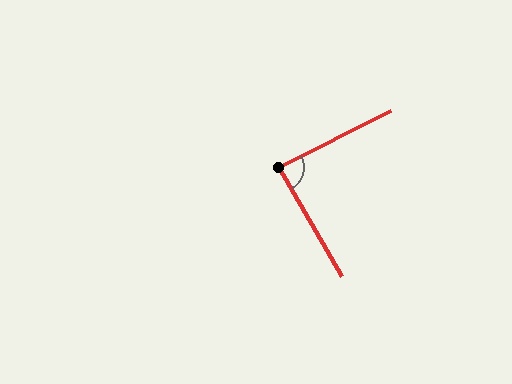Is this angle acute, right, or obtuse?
It is approximately a right angle.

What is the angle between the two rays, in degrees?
Approximately 87 degrees.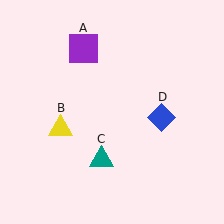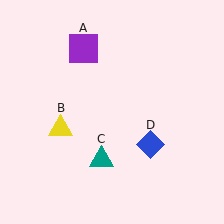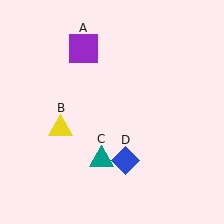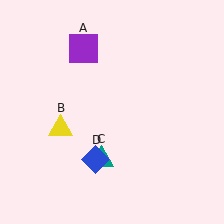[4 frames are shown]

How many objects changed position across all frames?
1 object changed position: blue diamond (object D).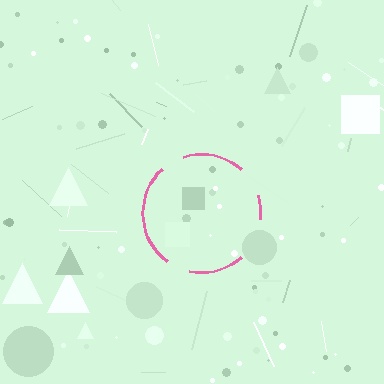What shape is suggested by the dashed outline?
The dashed outline suggests a circle.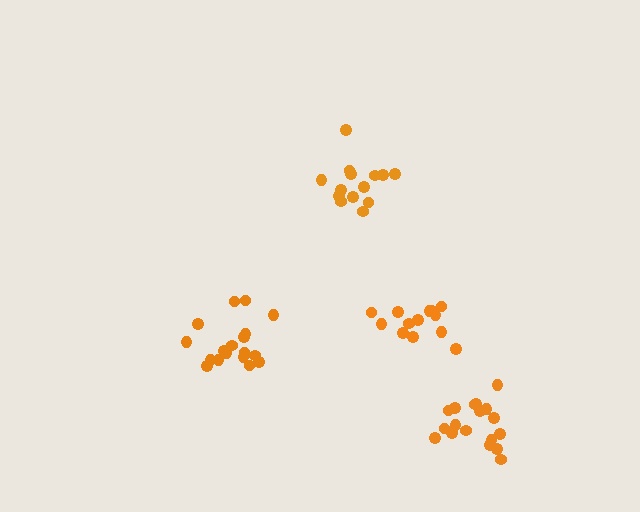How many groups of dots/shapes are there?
There are 4 groups.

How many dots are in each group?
Group 1: 14 dots, Group 2: 18 dots, Group 3: 18 dots, Group 4: 13 dots (63 total).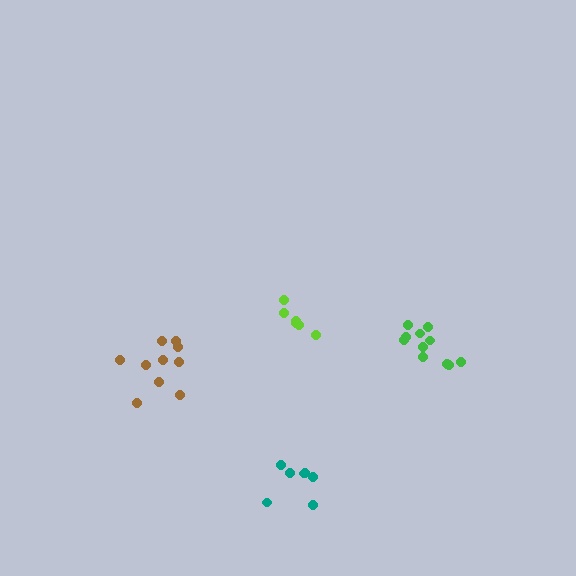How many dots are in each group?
Group 1: 7 dots, Group 2: 6 dots, Group 3: 11 dots, Group 4: 10 dots (34 total).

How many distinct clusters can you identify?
There are 4 distinct clusters.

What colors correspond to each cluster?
The clusters are colored: teal, lime, green, brown.